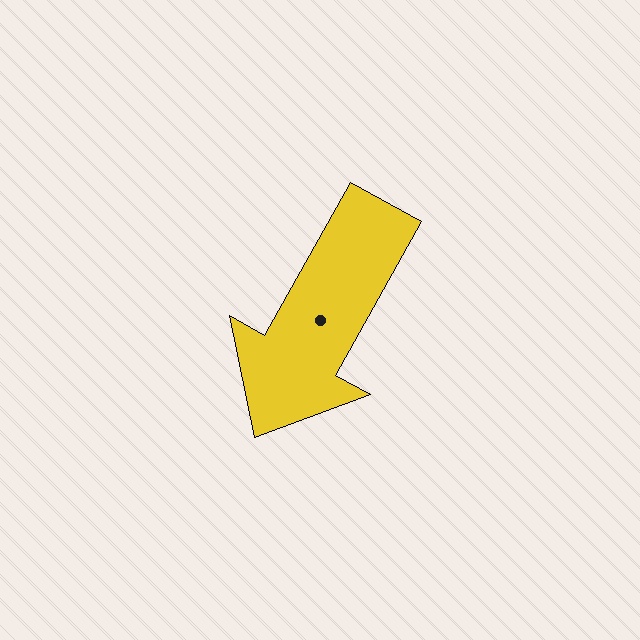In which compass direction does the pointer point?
Southwest.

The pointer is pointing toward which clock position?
Roughly 7 o'clock.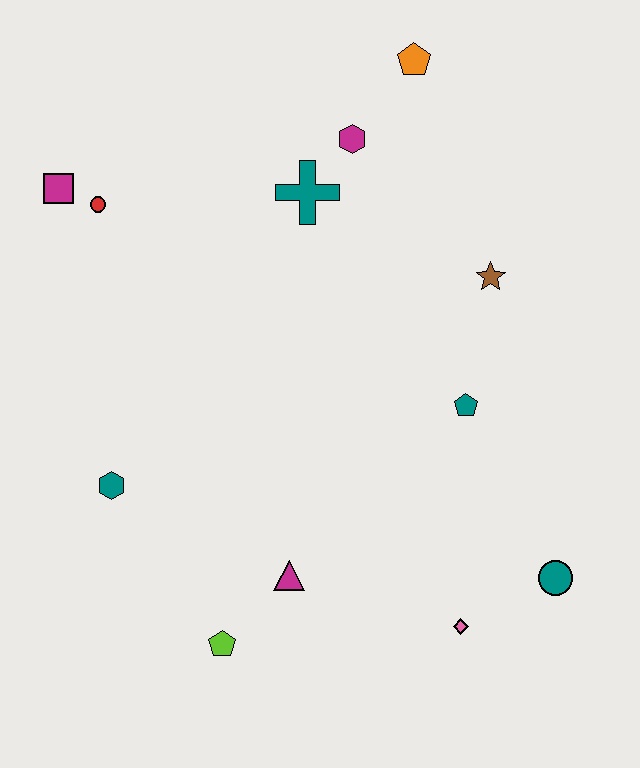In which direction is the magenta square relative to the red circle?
The magenta square is to the left of the red circle.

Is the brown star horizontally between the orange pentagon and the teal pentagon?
No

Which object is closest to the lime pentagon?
The magenta triangle is closest to the lime pentagon.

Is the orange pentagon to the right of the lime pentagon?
Yes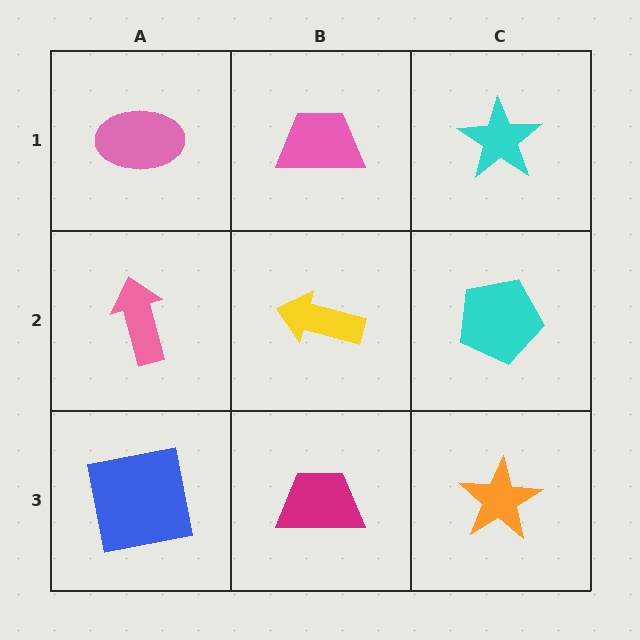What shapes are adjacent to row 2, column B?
A pink trapezoid (row 1, column B), a magenta trapezoid (row 3, column B), a pink arrow (row 2, column A), a cyan pentagon (row 2, column C).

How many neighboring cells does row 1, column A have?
2.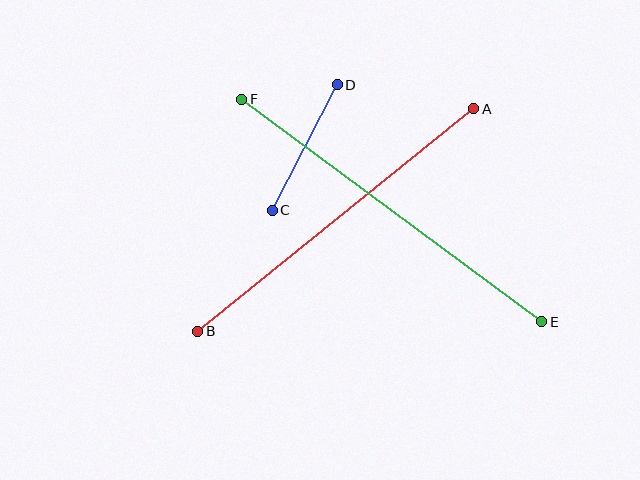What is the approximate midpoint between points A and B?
The midpoint is at approximately (336, 220) pixels.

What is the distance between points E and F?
The distance is approximately 374 pixels.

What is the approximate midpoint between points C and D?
The midpoint is at approximately (305, 148) pixels.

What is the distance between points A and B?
The distance is approximately 355 pixels.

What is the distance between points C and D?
The distance is approximately 141 pixels.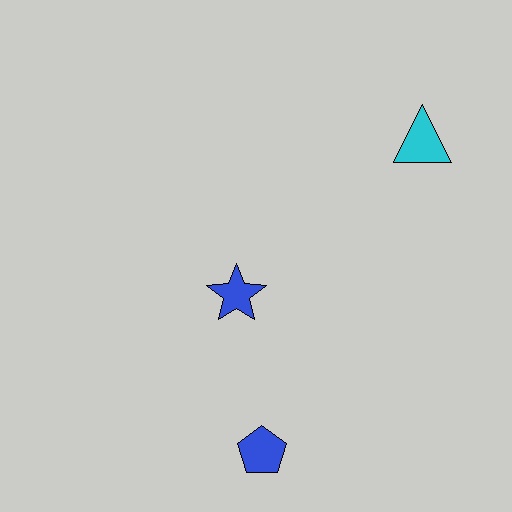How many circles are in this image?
There are no circles.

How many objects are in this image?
There are 3 objects.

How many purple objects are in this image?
There are no purple objects.